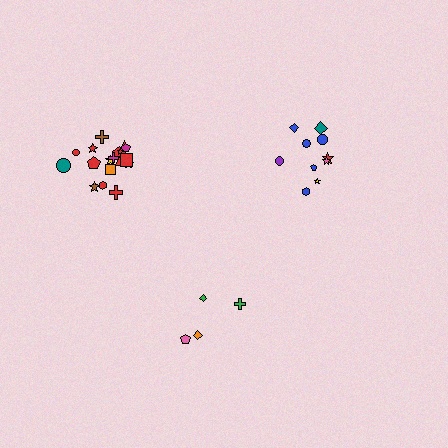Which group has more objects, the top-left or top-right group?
The top-left group.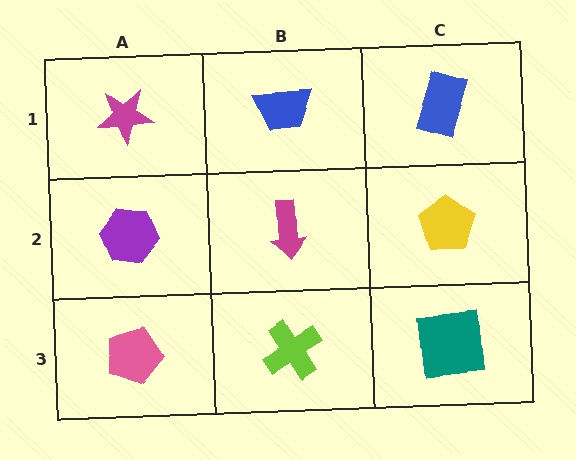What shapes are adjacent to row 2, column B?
A blue trapezoid (row 1, column B), a lime cross (row 3, column B), a purple hexagon (row 2, column A), a yellow pentagon (row 2, column C).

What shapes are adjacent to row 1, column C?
A yellow pentagon (row 2, column C), a blue trapezoid (row 1, column B).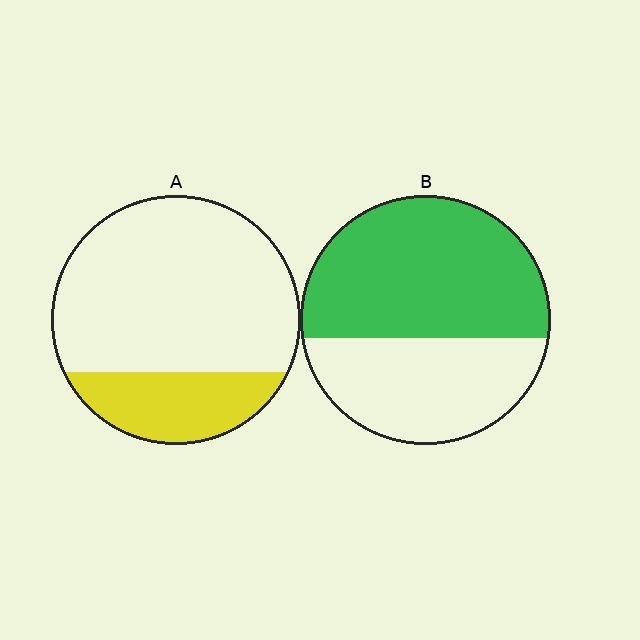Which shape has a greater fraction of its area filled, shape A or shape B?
Shape B.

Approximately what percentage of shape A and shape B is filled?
A is approximately 25% and B is approximately 60%.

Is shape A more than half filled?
No.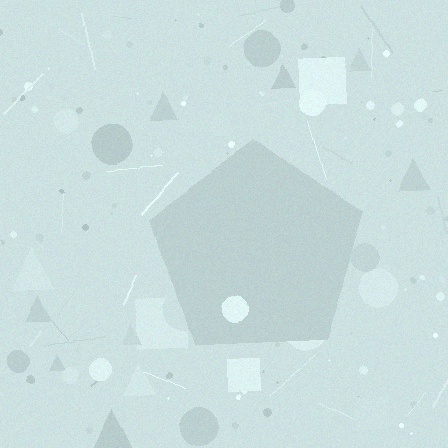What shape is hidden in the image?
A pentagon is hidden in the image.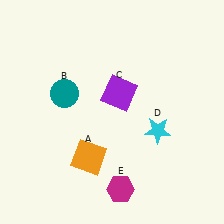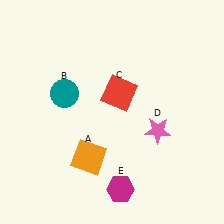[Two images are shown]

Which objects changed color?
C changed from purple to red. D changed from cyan to pink.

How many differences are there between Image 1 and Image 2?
There are 2 differences between the two images.